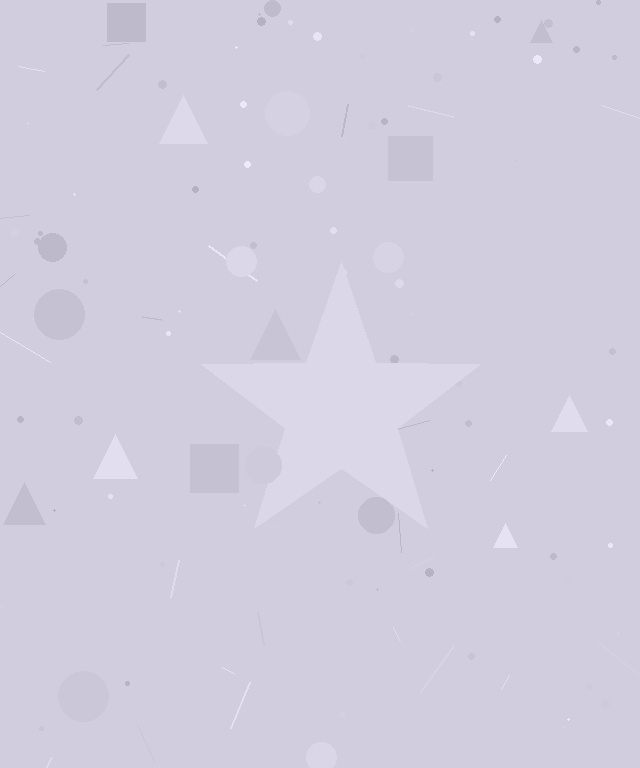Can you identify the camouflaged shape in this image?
The camouflaged shape is a star.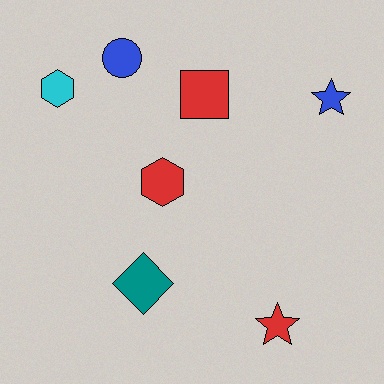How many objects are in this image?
There are 7 objects.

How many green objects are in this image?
There are no green objects.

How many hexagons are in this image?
There are 2 hexagons.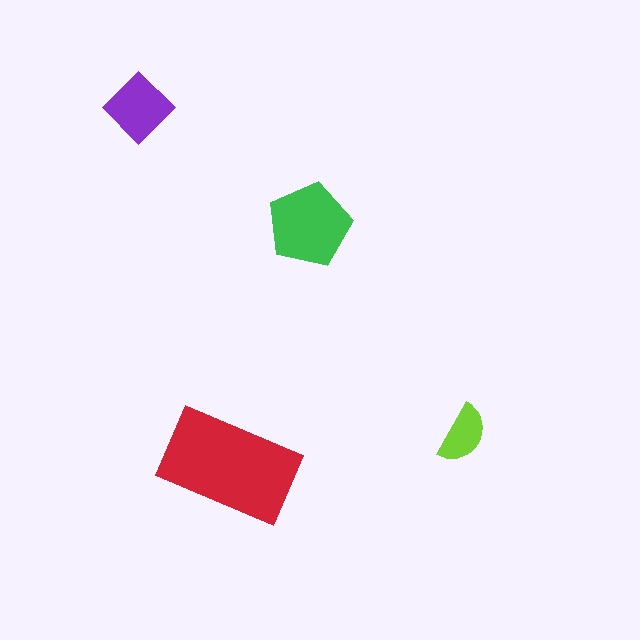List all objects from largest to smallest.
The red rectangle, the green pentagon, the purple diamond, the lime semicircle.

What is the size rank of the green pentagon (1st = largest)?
2nd.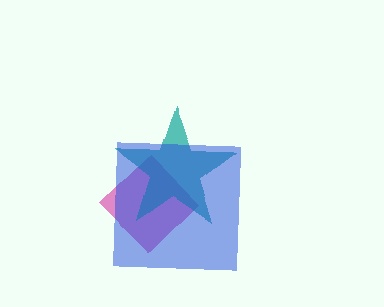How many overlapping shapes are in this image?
There are 3 overlapping shapes in the image.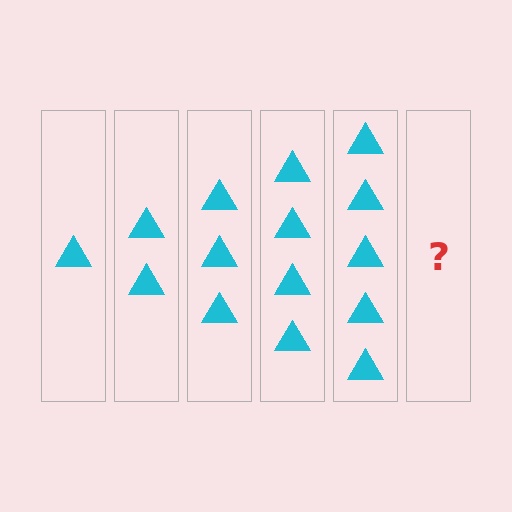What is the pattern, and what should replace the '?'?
The pattern is that each step adds one more triangle. The '?' should be 6 triangles.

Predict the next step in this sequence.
The next step is 6 triangles.